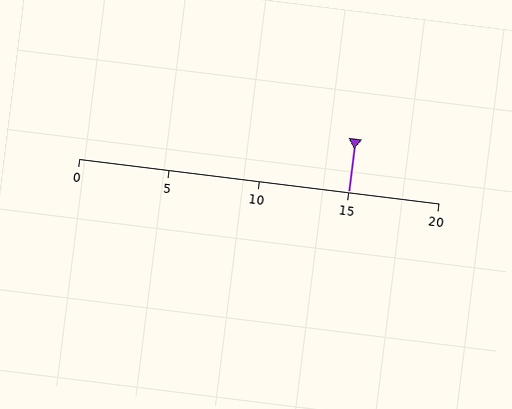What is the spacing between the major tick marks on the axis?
The major ticks are spaced 5 apart.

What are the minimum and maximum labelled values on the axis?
The axis runs from 0 to 20.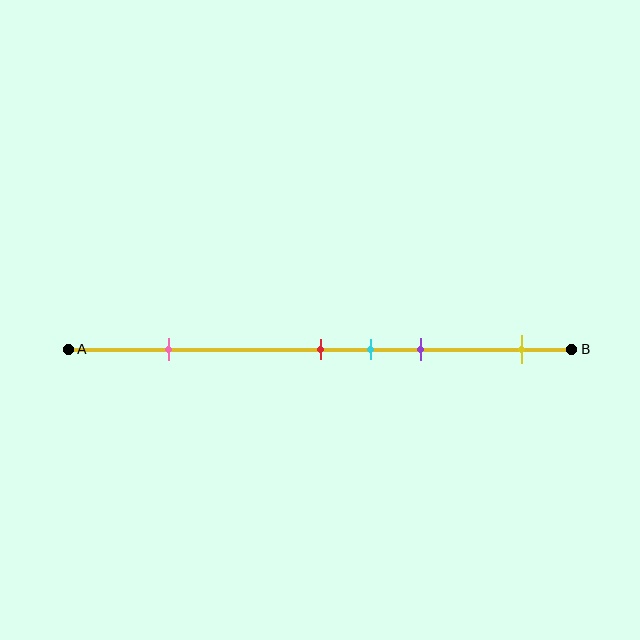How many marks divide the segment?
There are 5 marks dividing the segment.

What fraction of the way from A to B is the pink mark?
The pink mark is approximately 20% (0.2) of the way from A to B.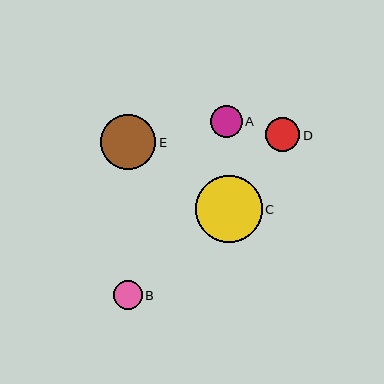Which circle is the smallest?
Circle B is the smallest with a size of approximately 29 pixels.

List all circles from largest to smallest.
From largest to smallest: C, E, D, A, B.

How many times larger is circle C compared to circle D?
Circle C is approximately 1.9 times the size of circle D.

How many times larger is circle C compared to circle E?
Circle C is approximately 1.2 times the size of circle E.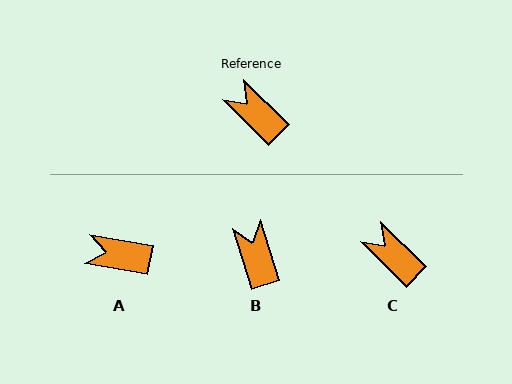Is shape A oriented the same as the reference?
No, it is off by about 35 degrees.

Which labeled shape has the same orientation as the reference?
C.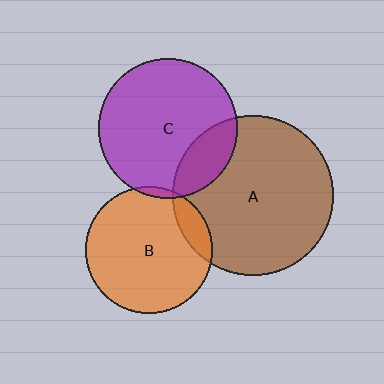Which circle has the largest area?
Circle A (brown).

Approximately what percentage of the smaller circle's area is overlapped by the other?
Approximately 10%.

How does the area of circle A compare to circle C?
Approximately 1.3 times.